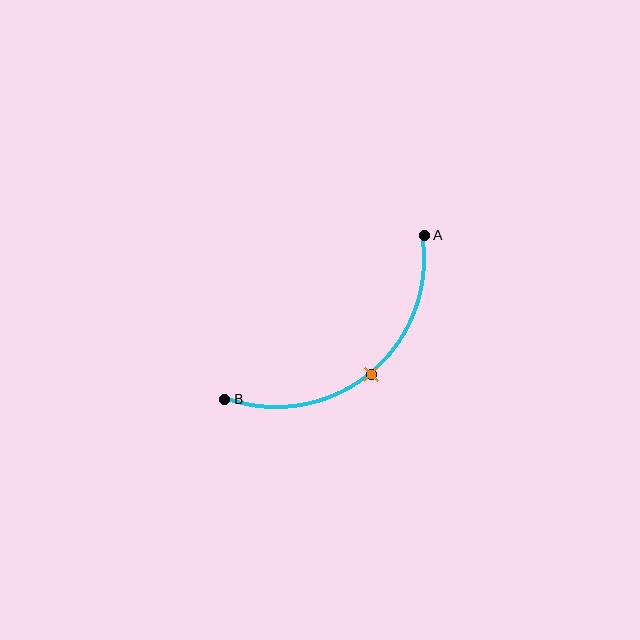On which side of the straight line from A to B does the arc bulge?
The arc bulges below and to the right of the straight line connecting A and B.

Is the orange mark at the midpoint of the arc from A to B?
Yes. The orange mark lies on the arc at equal arc-length from both A and B — it is the arc midpoint.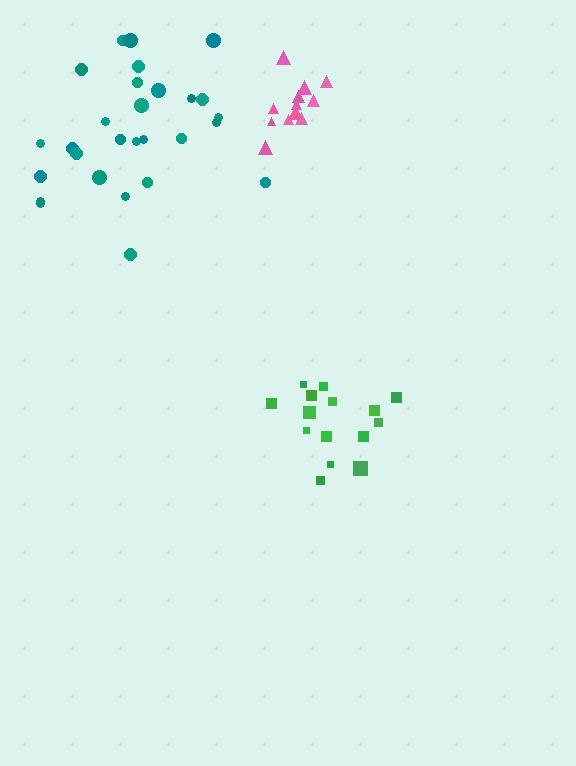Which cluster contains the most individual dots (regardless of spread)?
Teal (28).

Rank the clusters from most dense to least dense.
pink, green, teal.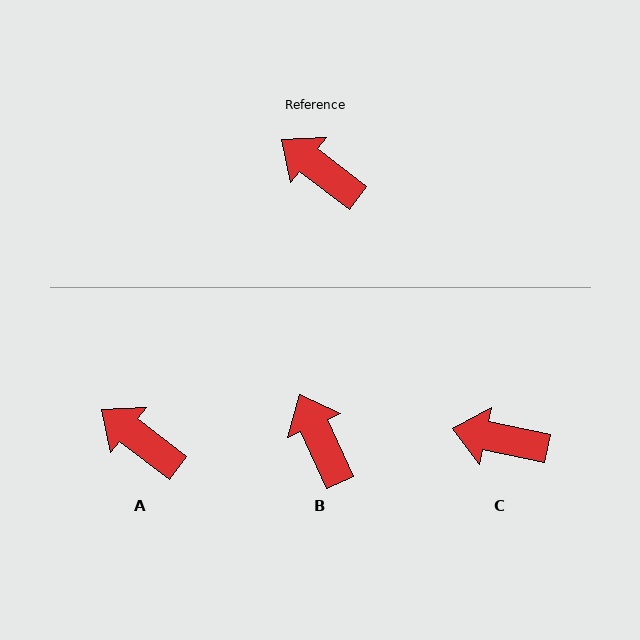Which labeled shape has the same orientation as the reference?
A.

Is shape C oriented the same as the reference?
No, it is off by about 26 degrees.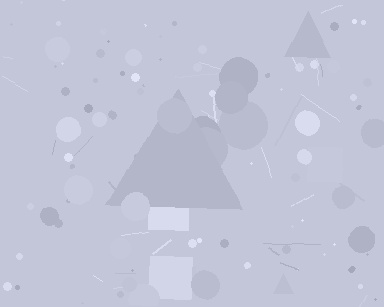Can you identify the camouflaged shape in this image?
The camouflaged shape is a triangle.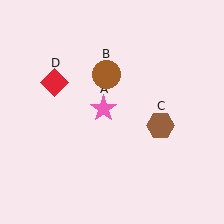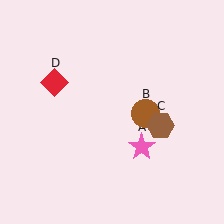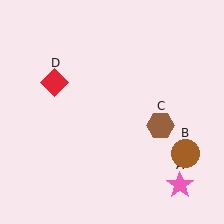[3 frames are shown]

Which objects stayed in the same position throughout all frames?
Brown hexagon (object C) and red diamond (object D) remained stationary.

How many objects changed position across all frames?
2 objects changed position: pink star (object A), brown circle (object B).